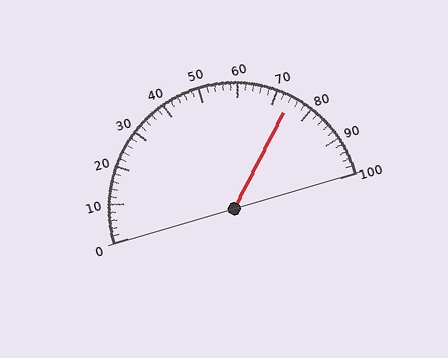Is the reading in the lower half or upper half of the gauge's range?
The reading is in the upper half of the range (0 to 100).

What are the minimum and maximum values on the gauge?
The gauge ranges from 0 to 100.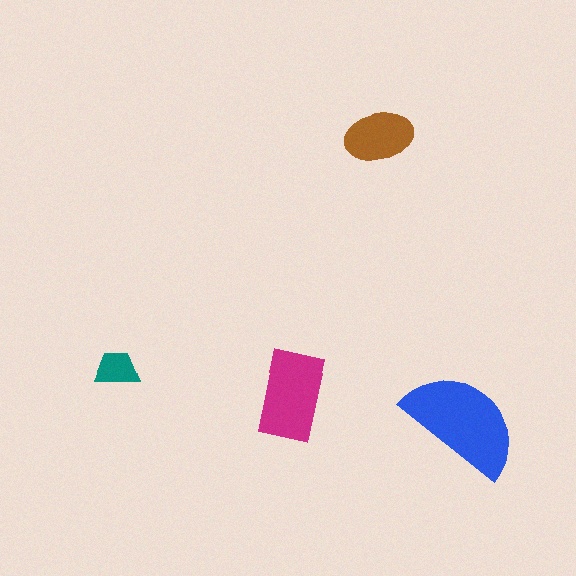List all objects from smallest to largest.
The teal trapezoid, the brown ellipse, the magenta rectangle, the blue semicircle.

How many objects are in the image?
There are 4 objects in the image.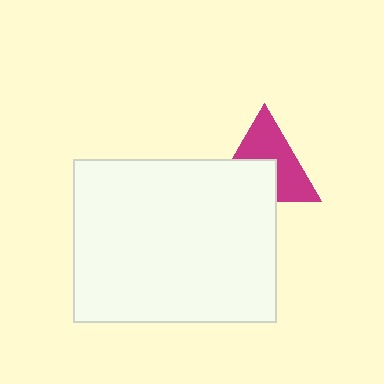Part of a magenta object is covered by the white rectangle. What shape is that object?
It is a triangle.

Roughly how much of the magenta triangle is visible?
About half of it is visible (roughly 57%).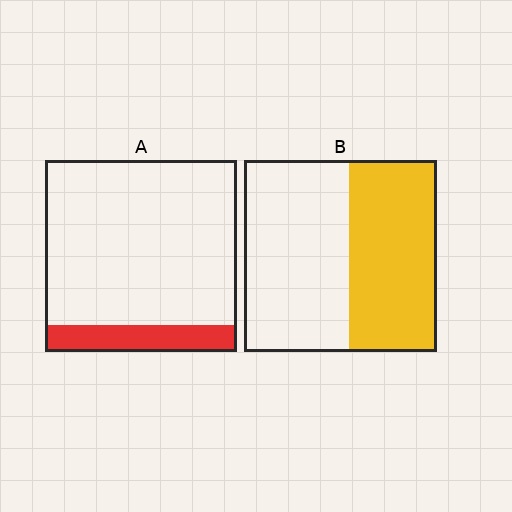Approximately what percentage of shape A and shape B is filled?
A is approximately 15% and B is approximately 45%.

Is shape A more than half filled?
No.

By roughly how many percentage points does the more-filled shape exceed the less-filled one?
By roughly 30 percentage points (B over A).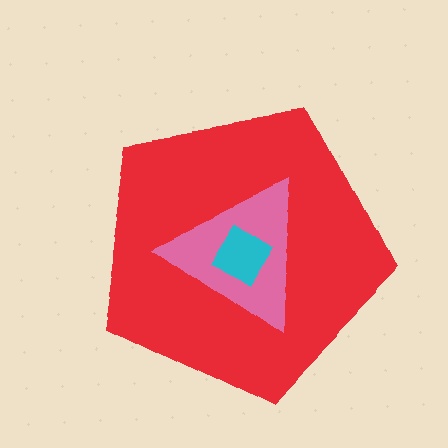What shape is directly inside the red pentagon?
The pink triangle.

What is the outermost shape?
The red pentagon.